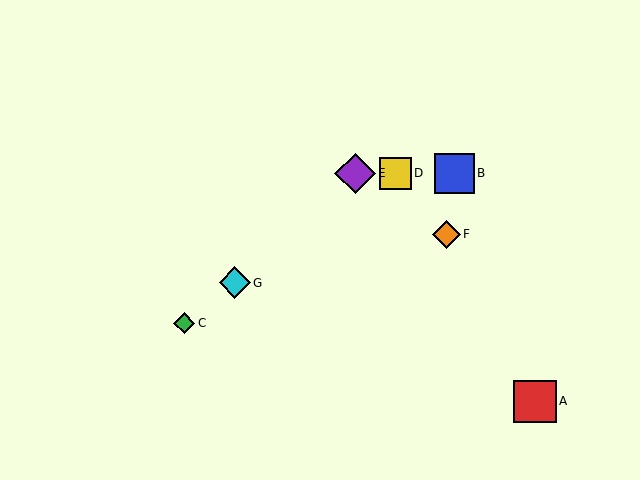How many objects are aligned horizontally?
3 objects (B, D, E) are aligned horizontally.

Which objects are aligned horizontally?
Objects B, D, E are aligned horizontally.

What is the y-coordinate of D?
Object D is at y≈173.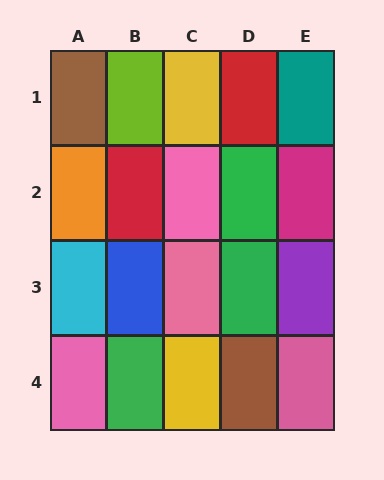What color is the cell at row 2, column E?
Magenta.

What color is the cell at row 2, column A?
Orange.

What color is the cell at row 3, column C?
Pink.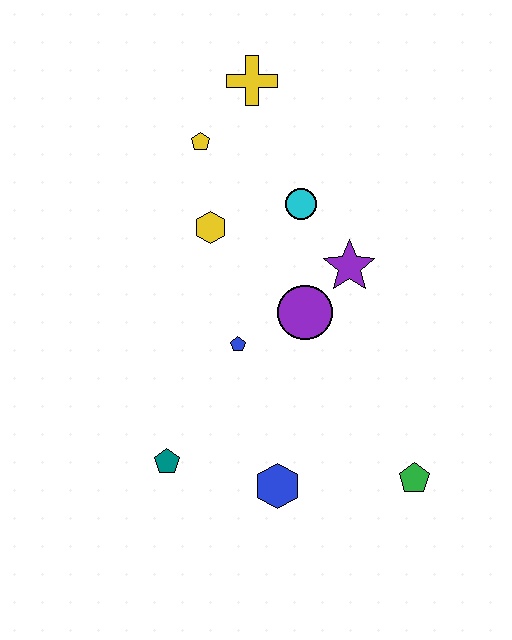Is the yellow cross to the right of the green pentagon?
No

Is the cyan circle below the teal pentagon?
No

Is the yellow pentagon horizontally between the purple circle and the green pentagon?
No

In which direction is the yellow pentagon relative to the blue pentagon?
The yellow pentagon is above the blue pentagon.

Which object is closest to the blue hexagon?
The teal pentagon is closest to the blue hexagon.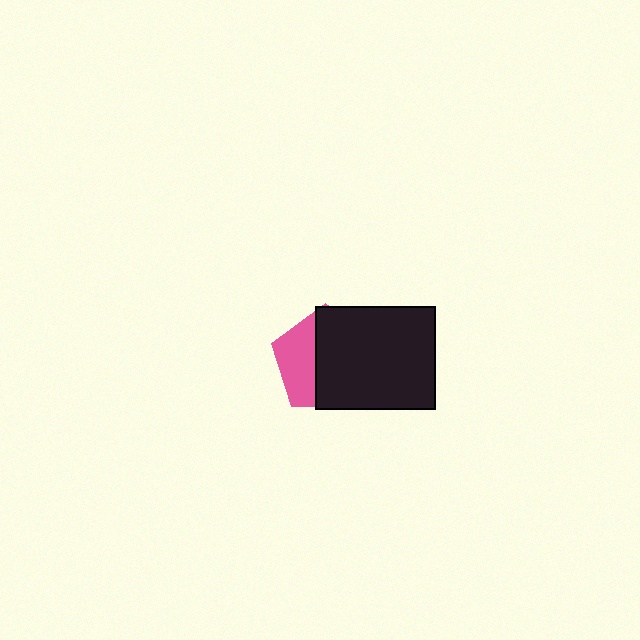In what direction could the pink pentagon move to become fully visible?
The pink pentagon could move left. That would shift it out from behind the black rectangle entirely.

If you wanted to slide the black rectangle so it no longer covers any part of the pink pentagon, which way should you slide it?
Slide it right — that is the most direct way to separate the two shapes.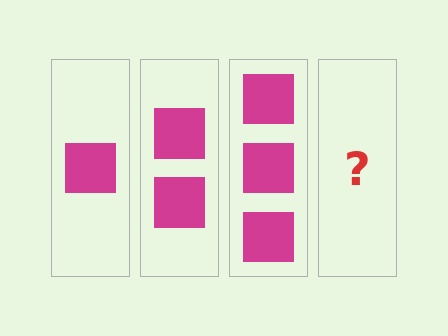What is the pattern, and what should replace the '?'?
The pattern is that each step adds one more square. The '?' should be 4 squares.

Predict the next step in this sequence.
The next step is 4 squares.